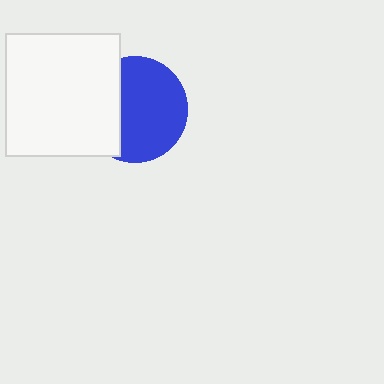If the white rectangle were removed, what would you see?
You would see the complete blue circle.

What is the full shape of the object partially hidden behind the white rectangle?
The partially hidden object is a blue circle.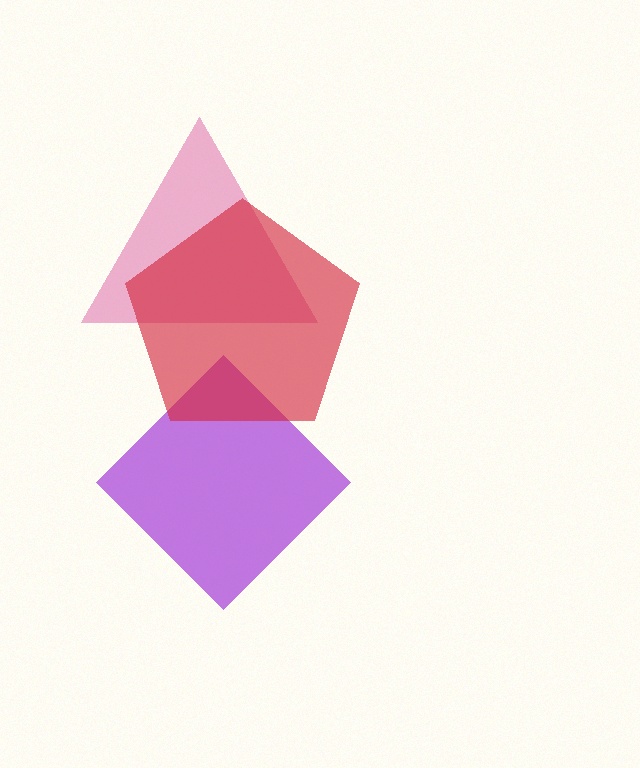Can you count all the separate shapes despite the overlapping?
Yes, there are 3 separate shapes.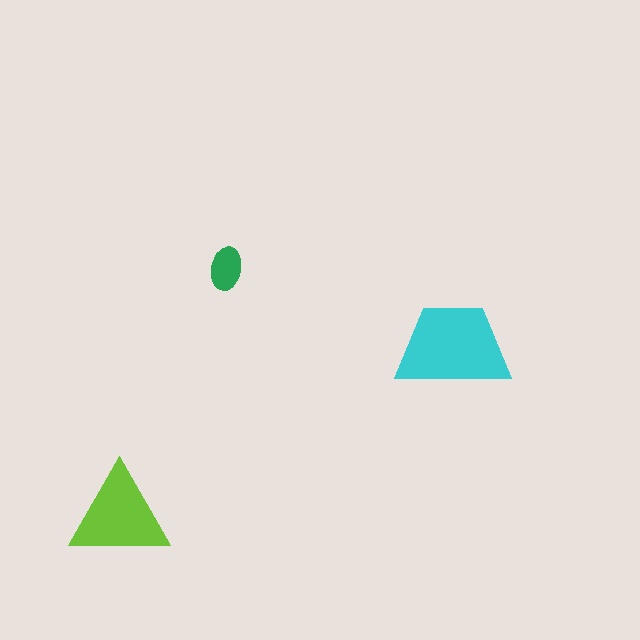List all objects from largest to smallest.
The cyan trapezoid, the lime triangle, the green ellipse.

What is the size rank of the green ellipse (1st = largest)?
3rd.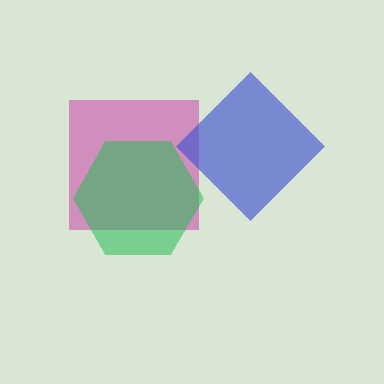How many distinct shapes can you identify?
There are 3 distinct shapes: a magenta square, a green hexagon, a blue diamond.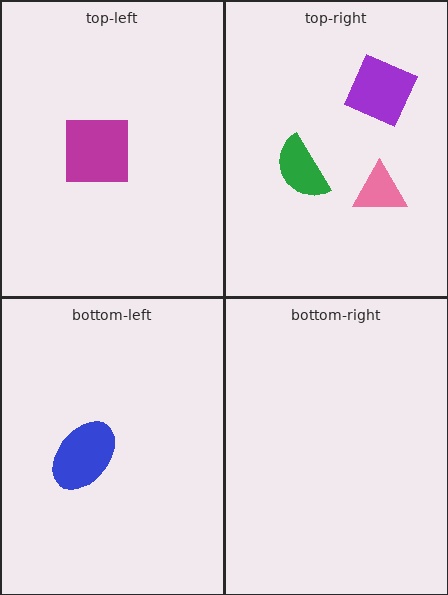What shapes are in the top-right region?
The purple diamond, the pink triangle, the green semicircle.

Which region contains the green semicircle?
The top-right region.